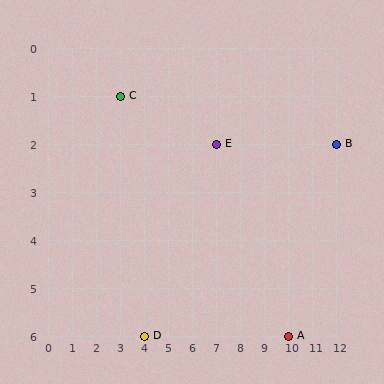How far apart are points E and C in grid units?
Points E and C are 4 columns and 1 row apart (about 4.1 grid units diagonally).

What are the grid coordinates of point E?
Point E is at grid coordinates (7, 2).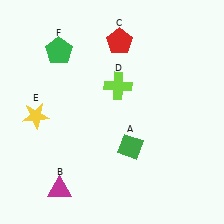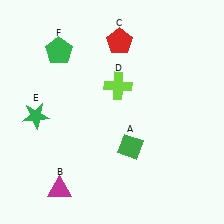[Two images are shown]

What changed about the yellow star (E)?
In Image 1, E is yellow. In Image 2, it changed to green.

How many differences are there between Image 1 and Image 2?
There is 1 difference between the two images.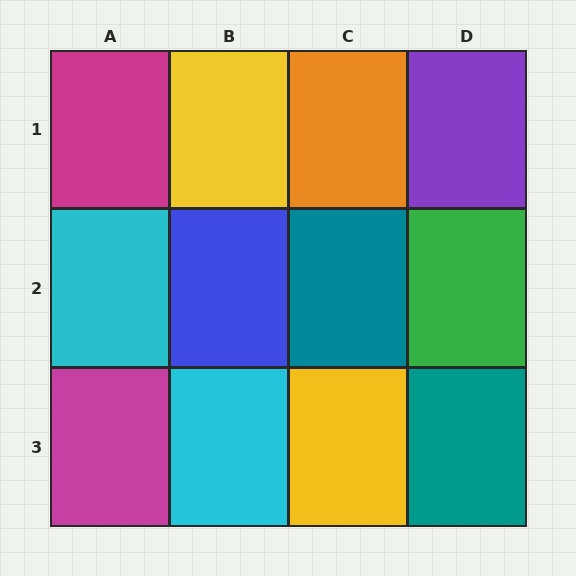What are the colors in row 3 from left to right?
Magenta, cyan, yellow, teal.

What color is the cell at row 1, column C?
Orange.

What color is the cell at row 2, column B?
Blue.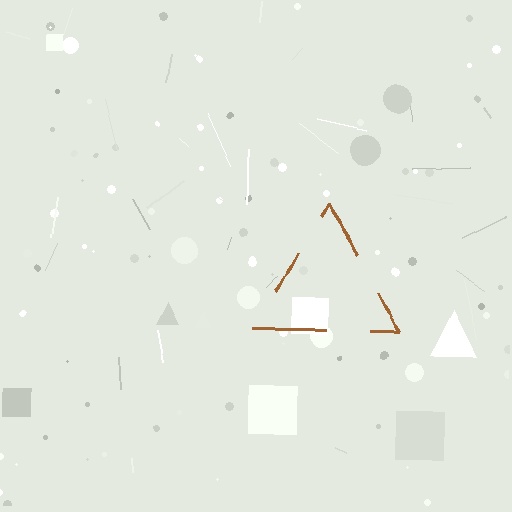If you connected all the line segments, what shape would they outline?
They would outline a triangle.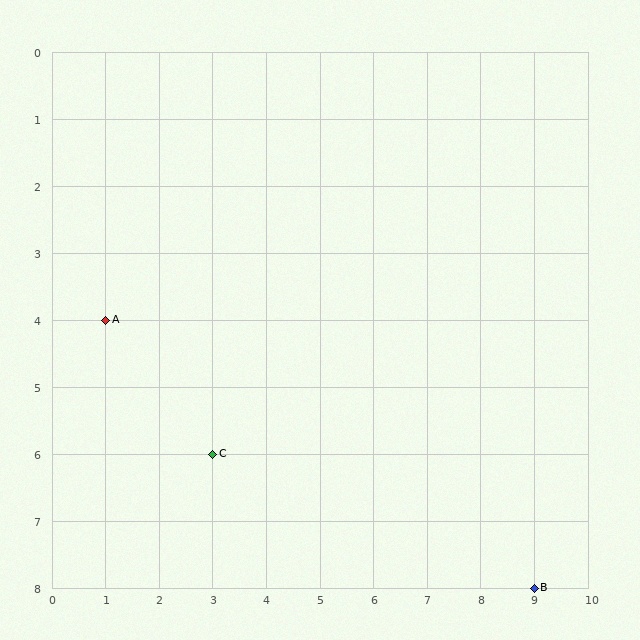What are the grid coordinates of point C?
Point C is at grid coordinates (3, 6).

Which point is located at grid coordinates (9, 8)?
Point B is at (9, 8).